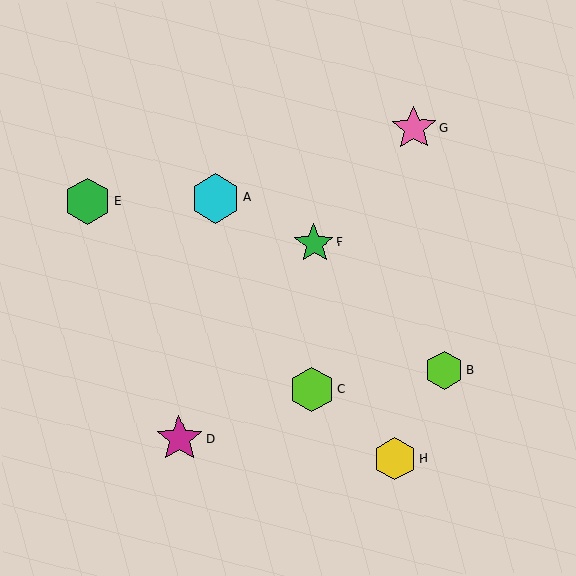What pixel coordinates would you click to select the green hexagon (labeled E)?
Click at (87, 202) to select the green hexagon E.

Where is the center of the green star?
The center of the green star is at (314, 243).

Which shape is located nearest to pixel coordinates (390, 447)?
The yellow hexagon (labeled H) at (395, 459) is nearest to that location.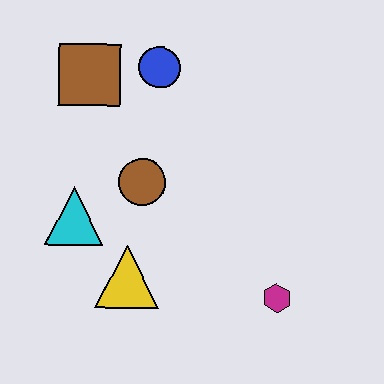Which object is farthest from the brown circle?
The magenta hexagon is farthest from the brown circle.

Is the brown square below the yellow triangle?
No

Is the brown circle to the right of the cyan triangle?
Yes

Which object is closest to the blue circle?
The brown square is closest to the blue circle.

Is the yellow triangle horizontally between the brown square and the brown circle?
Yes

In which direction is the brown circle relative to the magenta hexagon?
The brown circle is to the left of the magenta hexagon.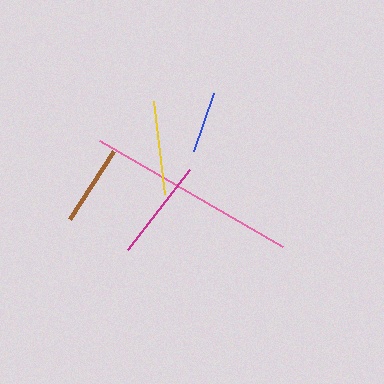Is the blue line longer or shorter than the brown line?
The brown line is longer than the blue line.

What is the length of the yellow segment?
The yellow segment is approximately 93 pixels long.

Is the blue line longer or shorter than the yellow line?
The yellow line is longer than the blue line.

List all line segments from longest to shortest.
From longest to shortest: pink, magenta, yellow, brown, blue.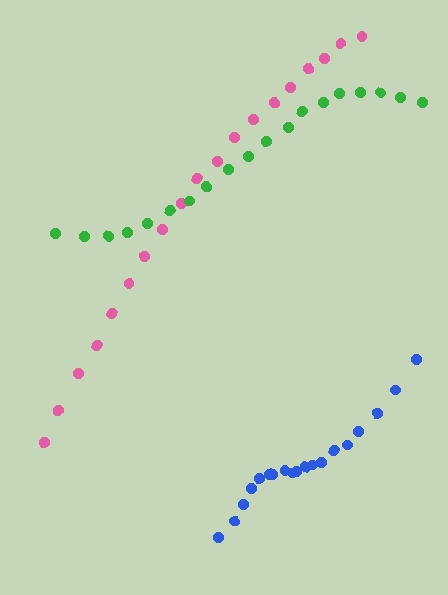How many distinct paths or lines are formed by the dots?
There are 3 distinct paths.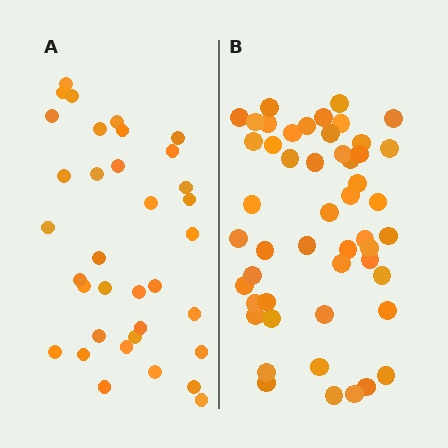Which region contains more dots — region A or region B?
Region B (the right region) has more dots.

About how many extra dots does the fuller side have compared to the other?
Region B has approximately 15 more dots than region A.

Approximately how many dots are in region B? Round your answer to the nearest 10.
About 50 dots.